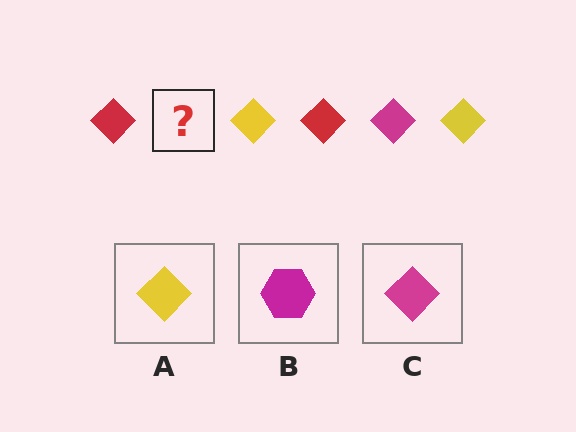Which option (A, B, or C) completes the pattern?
C.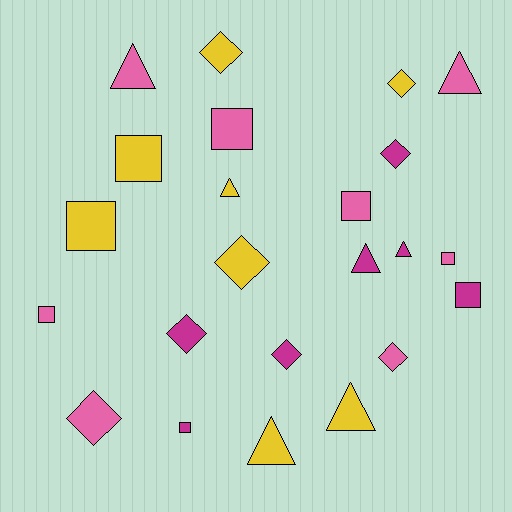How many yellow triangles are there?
There are 3 yellow triangles.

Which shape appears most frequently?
Diamond, with 8 objects.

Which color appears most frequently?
Yellow, with 8 objects.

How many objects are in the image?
There are 23 objects.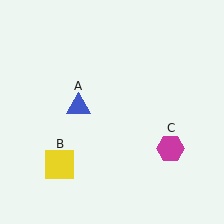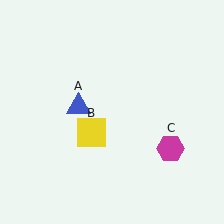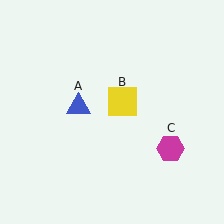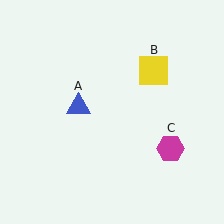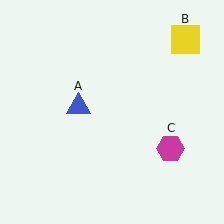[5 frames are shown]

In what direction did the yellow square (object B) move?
The yellow square (object B) moved up and to the right.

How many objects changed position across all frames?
1 object changed position: yellow square (object B).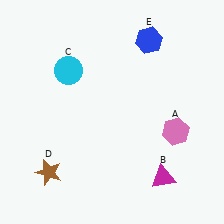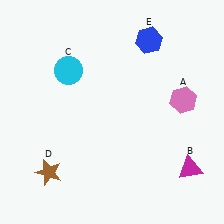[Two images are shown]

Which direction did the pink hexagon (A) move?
The pink hexagon (A) moved up.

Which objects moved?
The objects that moved are: the pink hexagon (A), the magenta triangle (B).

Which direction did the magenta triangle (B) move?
The magenta triangle (B) moved right.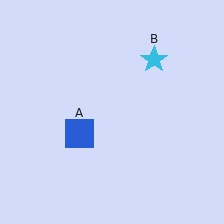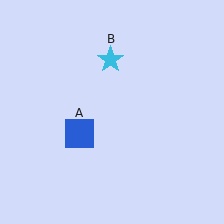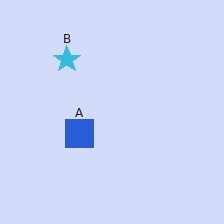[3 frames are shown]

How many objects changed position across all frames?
1 object changed position: cyan star (object B).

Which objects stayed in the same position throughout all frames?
Blue square (object A) remained stationary.